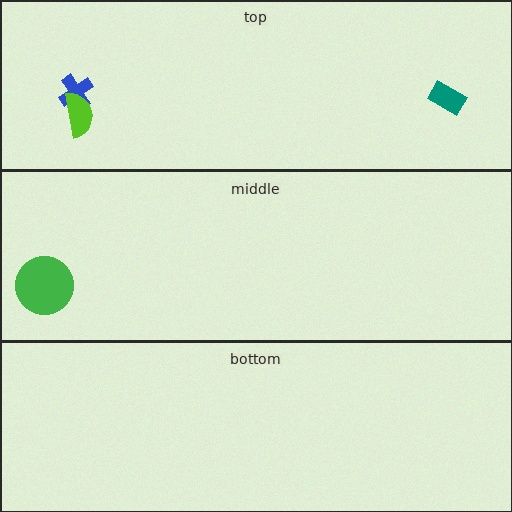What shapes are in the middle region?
The green circle.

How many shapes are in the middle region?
1.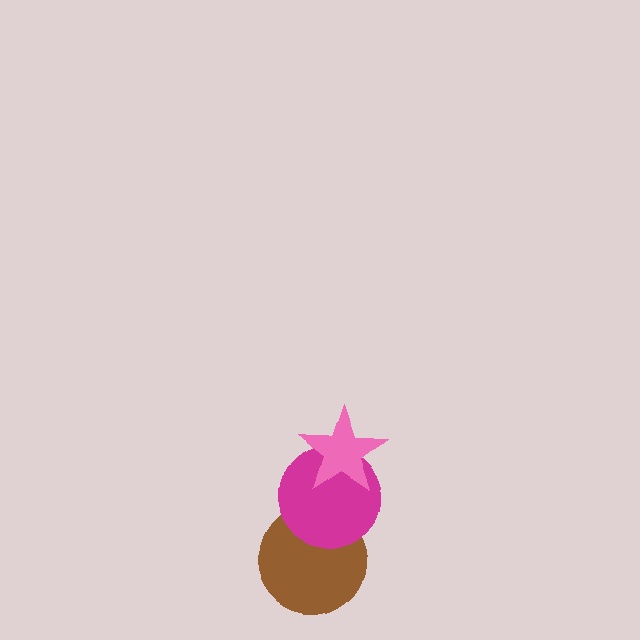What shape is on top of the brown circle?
The magenta circle is on top of the brown circle.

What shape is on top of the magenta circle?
The pink star is on top of the magenta circle.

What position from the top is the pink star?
The pink star is 1st from the top.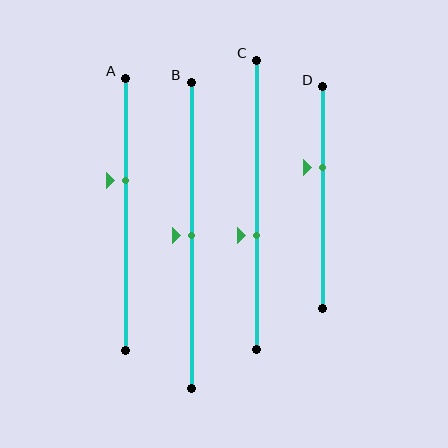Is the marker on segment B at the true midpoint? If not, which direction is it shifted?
Yes, the marker on segment B is at the true midpoint.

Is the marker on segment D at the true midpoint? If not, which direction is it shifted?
No, the marker on segment D is shifted upward by about 13% of the segment length.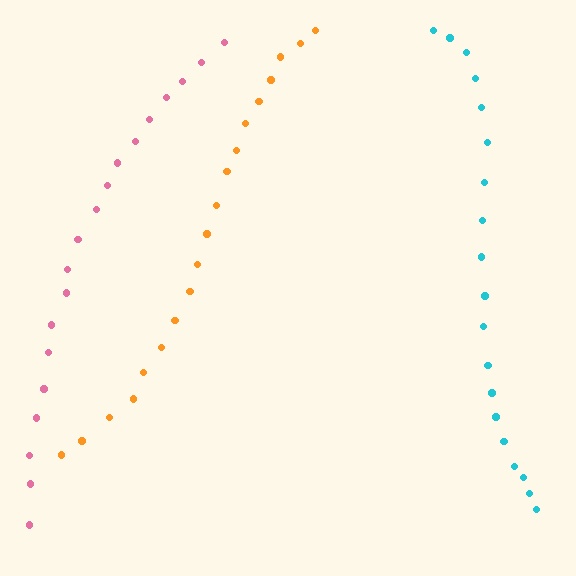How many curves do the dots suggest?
There are 3 distinct paths.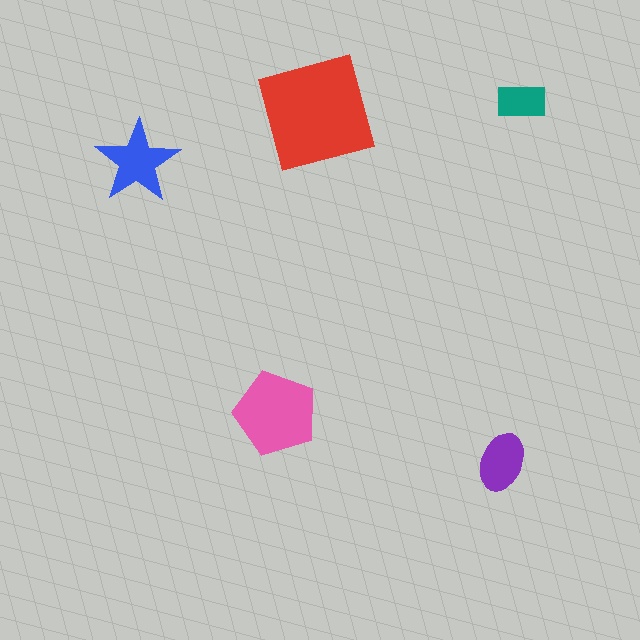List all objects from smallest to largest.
The teal rectangle, the purple ellipse, the blue star, the pink pentagon, the red square.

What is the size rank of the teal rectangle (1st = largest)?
5th.